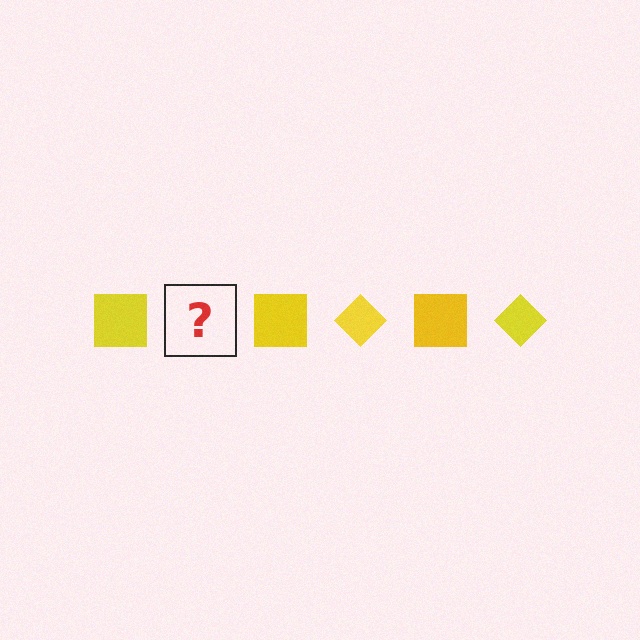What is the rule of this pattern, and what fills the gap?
The rule is that the pattern cycles through square, diamond shapes in yellow. The gap should be filled with a yellow diamond.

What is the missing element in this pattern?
The missing element is a yellow diamond.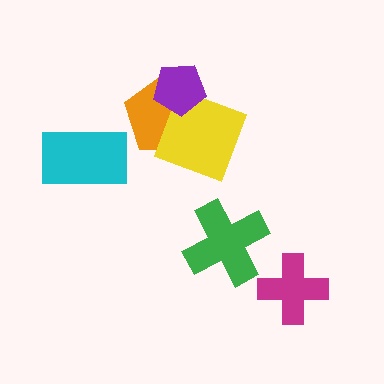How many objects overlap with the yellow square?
2 objects overlap with the yellow square.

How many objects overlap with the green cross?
0 objects overlap with the green cross.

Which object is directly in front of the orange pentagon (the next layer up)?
The yellow square is directly in front of the orange pentagon.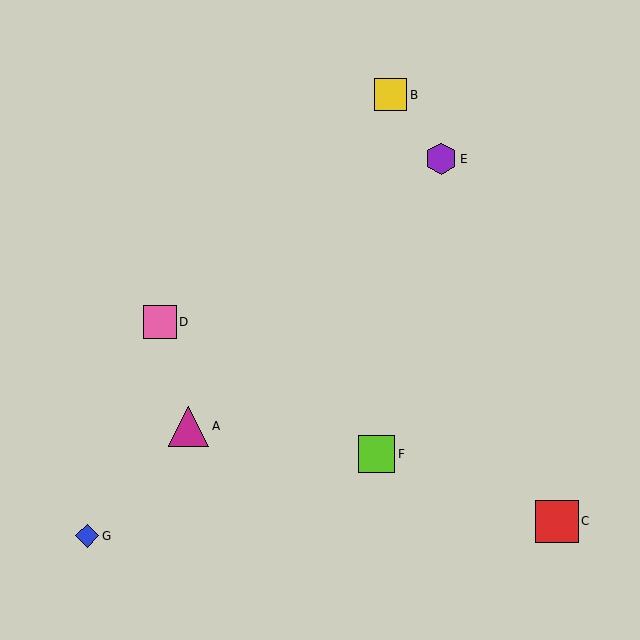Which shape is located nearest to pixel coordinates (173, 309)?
The pink square (labeled D) at (160, 322) is nearest to that location.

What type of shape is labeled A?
Shape A is a magenta triangle.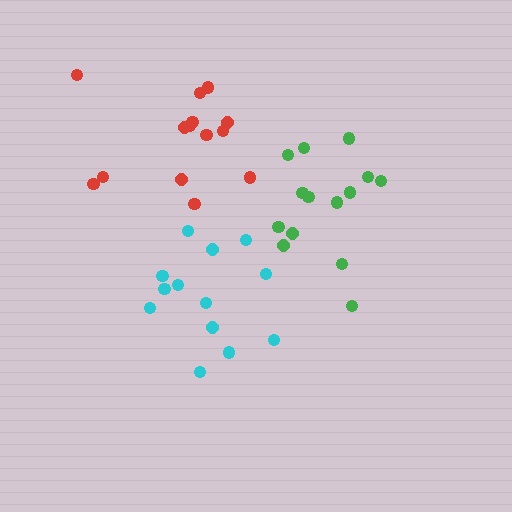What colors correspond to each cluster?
The clusters are colored: cyan, green, red.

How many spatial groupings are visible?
There are 3 spatial groupings.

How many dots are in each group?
Group 1: 13 dots, Group 2: 14 dots, Group 3: 14 dots (41 total).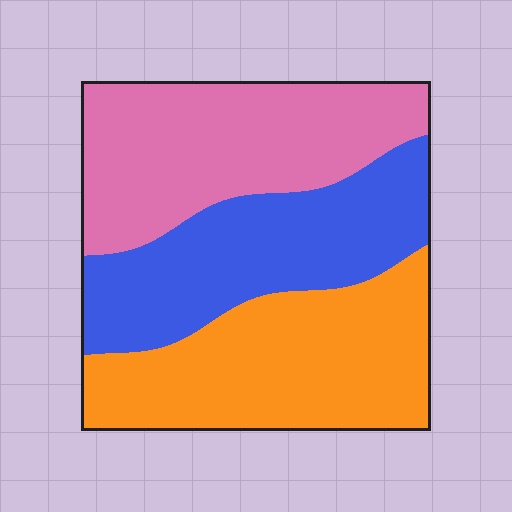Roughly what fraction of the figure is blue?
Blue takes up about one third (1/3) of the figure.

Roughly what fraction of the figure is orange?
Orange covers around 35% of the figure.